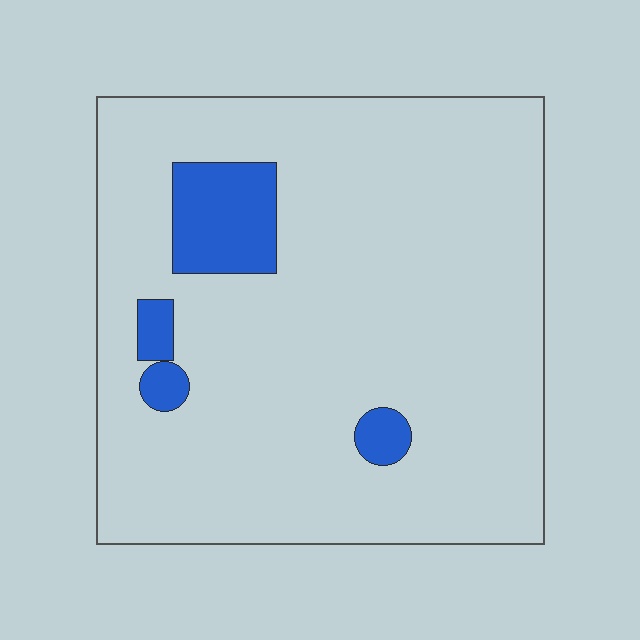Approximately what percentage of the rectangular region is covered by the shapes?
Approximately 10%.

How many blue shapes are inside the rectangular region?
4.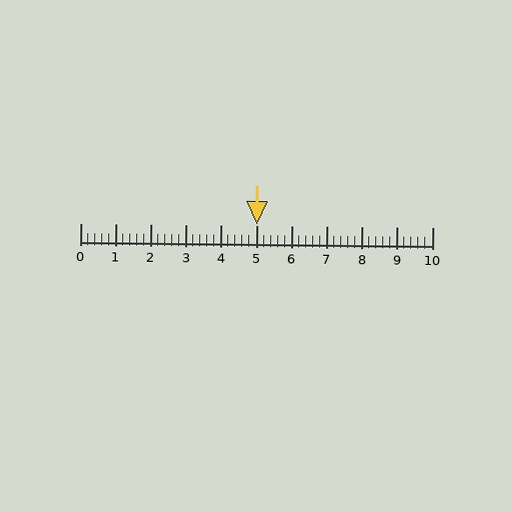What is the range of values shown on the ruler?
The ruler shows values from 0 to 10.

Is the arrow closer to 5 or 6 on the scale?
The arrow is closer to 5.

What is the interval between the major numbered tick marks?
The major tick marks are spaced 1 units apart.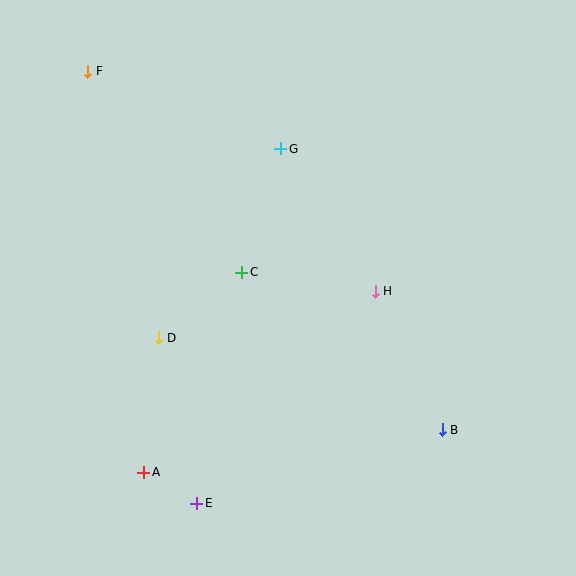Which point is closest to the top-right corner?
Point G is closest to the top-right corner.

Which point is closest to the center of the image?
Point C at (242, 272) is closest to the center.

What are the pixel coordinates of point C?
Point C is at (242, 272).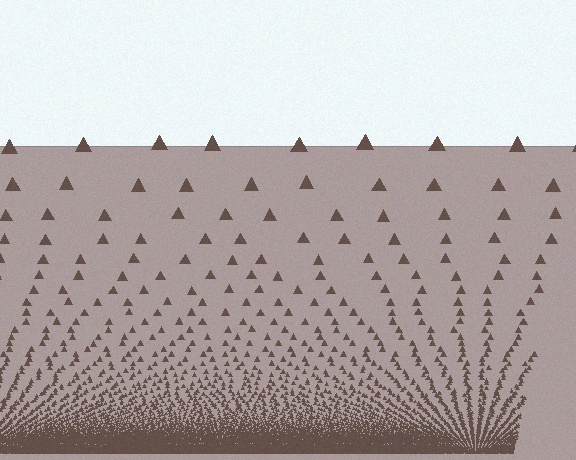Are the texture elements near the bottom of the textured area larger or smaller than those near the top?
Smaller. The gradient is inverted — elements near the bottom are smaller and denser.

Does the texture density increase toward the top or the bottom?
Density increases toward the bottom.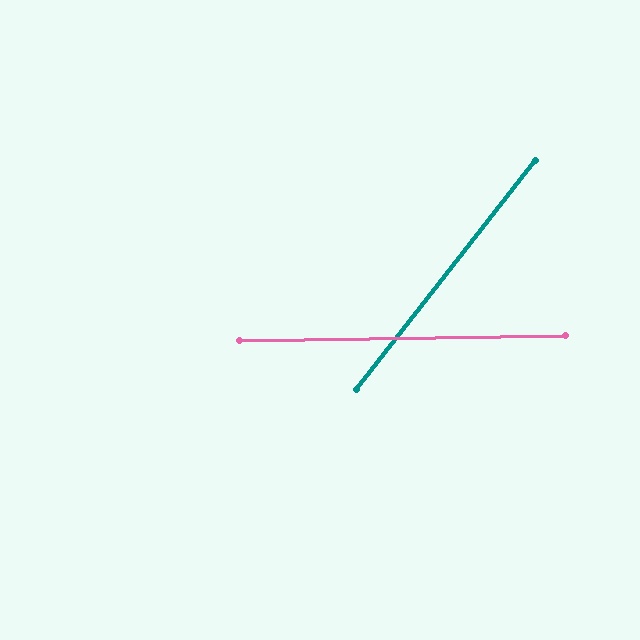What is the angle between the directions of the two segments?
Approximately 51 degrees.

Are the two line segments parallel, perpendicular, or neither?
Neither parallel nor perpendicular — they differ by about 51°.